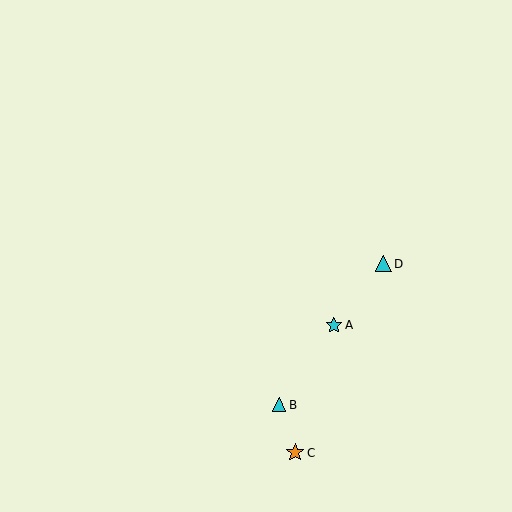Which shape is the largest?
The orange star (labeled C) is the largest.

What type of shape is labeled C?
Shape C is an orange star.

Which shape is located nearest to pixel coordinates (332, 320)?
The cyan star (labeled A) at (334, 325) is nearest to that location.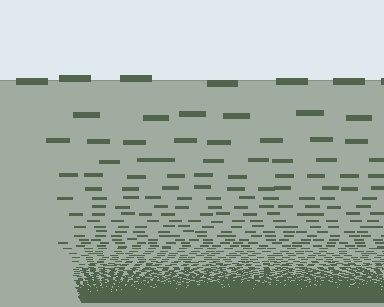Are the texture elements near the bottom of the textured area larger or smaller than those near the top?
Smaller. The gradient is inverted — elements near the bottom are smaller and denser.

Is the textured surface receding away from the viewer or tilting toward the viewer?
The surface appears to tilt toward the viewer. Texture elements get larger and sparser toward the top.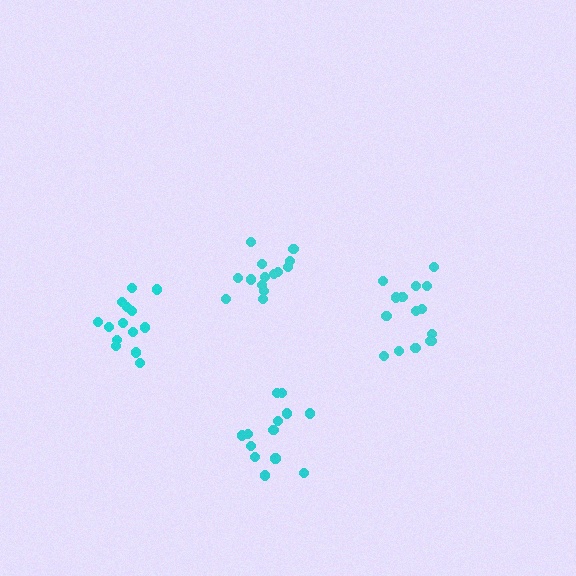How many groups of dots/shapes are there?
There are 4 groups.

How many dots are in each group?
Group 1: 14 dots, Group 2: 15 dots, Group 3: 13 dots, Group 4: 14 dots (56 total).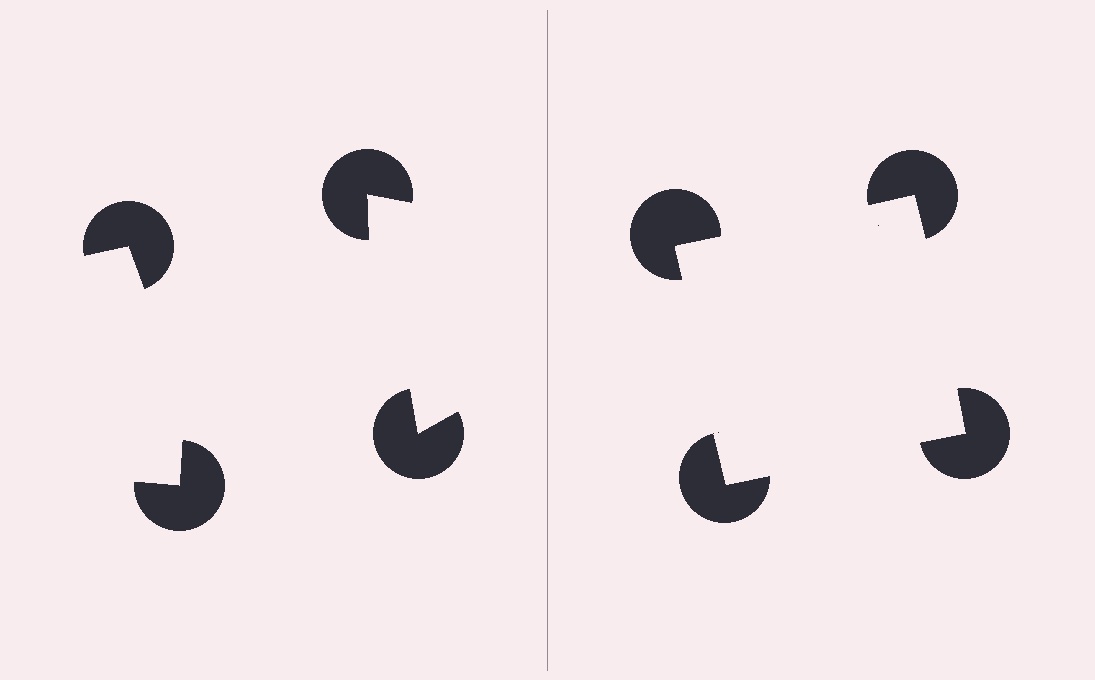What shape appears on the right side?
An illusory square.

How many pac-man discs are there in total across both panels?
8 — 4 on each side.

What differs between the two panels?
The pac-man discs are positioned identically on both sides; only the wedge orientations differ. On the right they align to a square; on the left they are misaligned.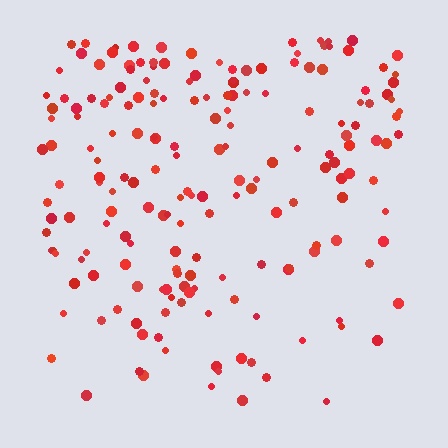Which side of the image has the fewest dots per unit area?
The bottom.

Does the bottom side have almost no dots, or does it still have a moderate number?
Still a moderate number, just noticeably fewer than the top.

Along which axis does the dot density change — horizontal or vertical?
Vertical.